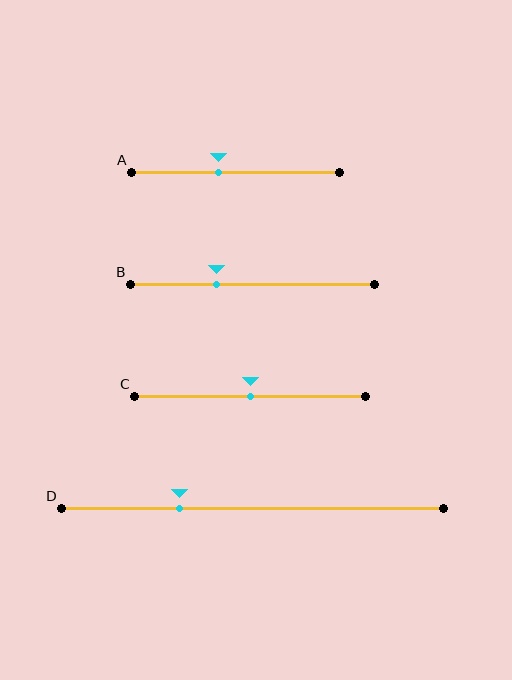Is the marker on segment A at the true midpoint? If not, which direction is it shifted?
No, the marker on segment A is shifted to the left by about 8% of the segment length.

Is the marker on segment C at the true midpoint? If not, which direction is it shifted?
Yes, the marker on segment C is at the true midpoint.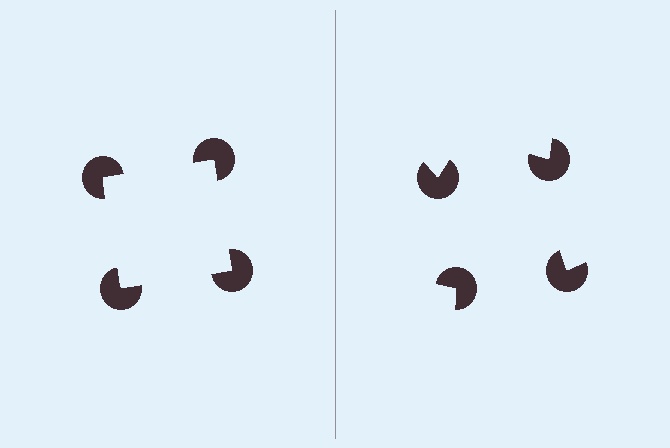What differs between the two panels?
The pac-man discs are positioned identically on both sides; only the wedge orientations differ. On the left they align to a square; on the right they are misaligned.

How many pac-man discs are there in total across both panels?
8 — 4 on each side.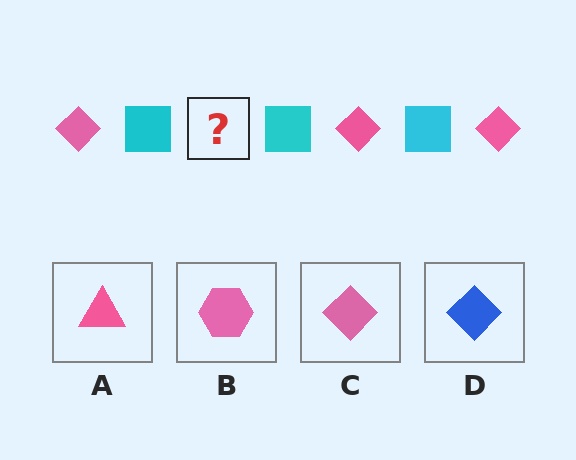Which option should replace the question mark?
Option C.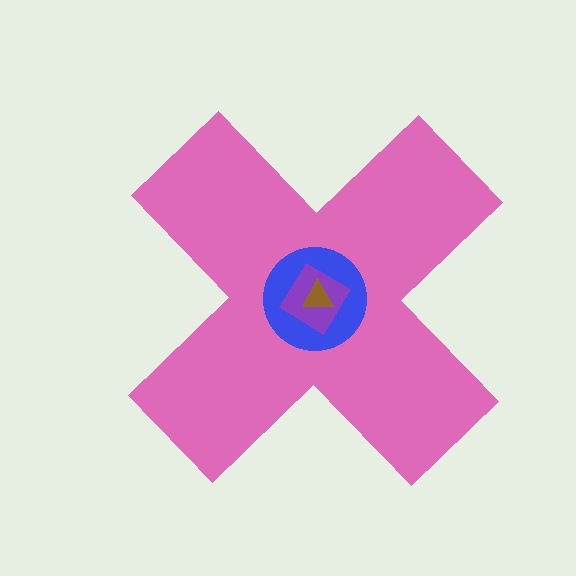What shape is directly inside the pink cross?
The blue circle.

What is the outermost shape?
The pink cross.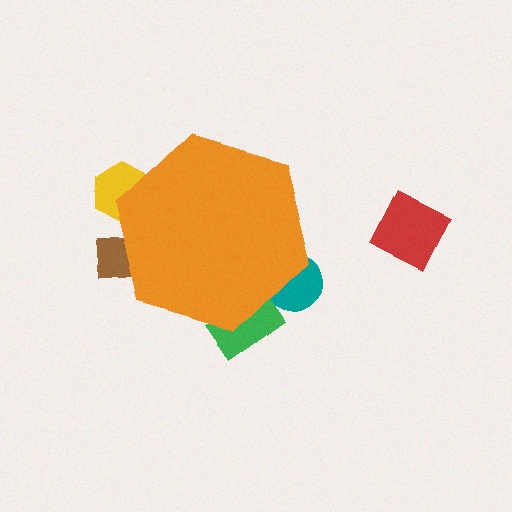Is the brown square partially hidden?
Yes, the brown square is partially hidden behind the orange hexagon.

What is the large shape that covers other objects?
An orange hexagon.